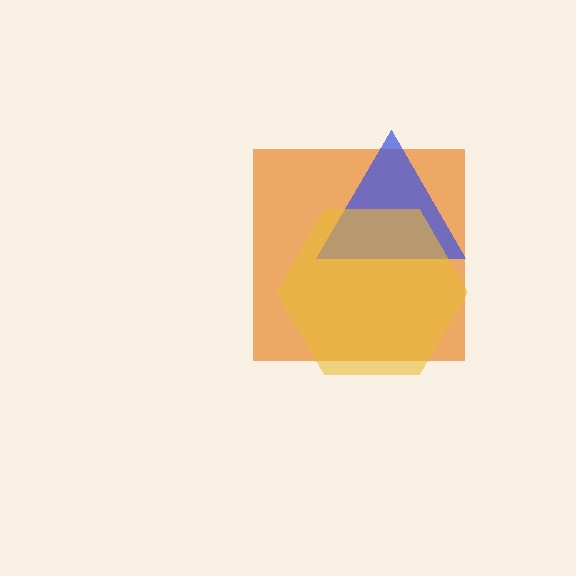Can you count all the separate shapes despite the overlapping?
Yes, there are 3 separate shapes.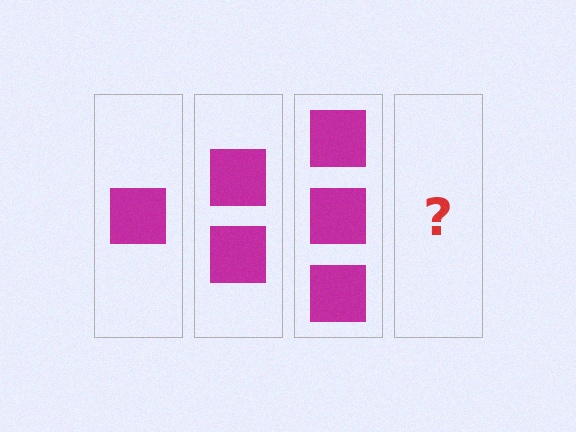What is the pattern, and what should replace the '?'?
The pattern is that each step adds one more square. The '?' should be 4 squares.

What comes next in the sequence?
The next element should be 4 squares.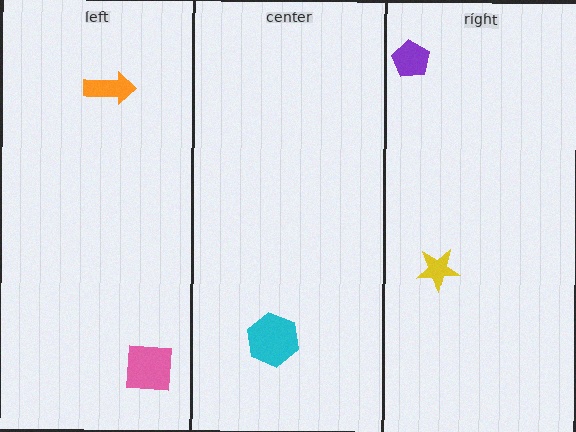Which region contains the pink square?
The left region.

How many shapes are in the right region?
2.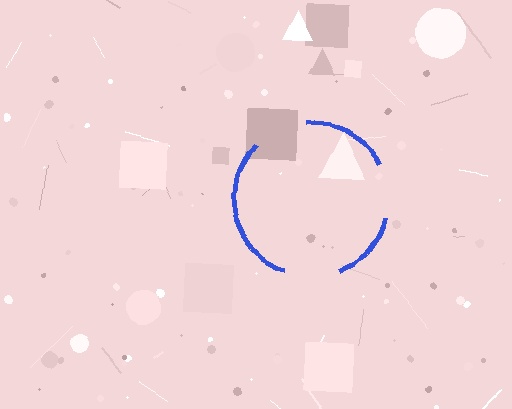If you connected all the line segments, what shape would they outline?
They would outline a circle.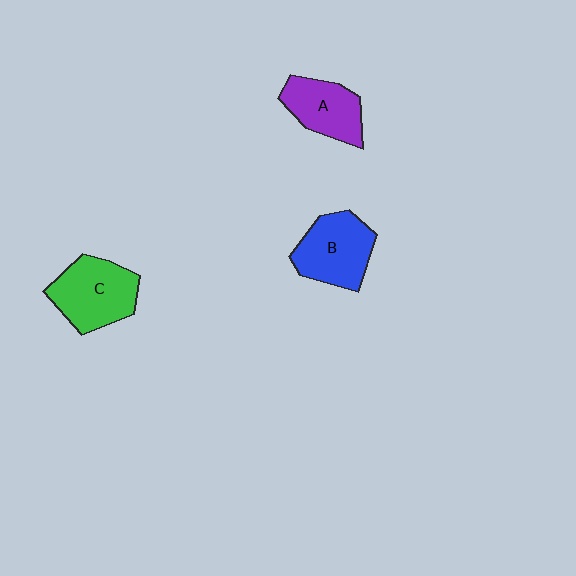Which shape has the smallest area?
Shape A (purple).